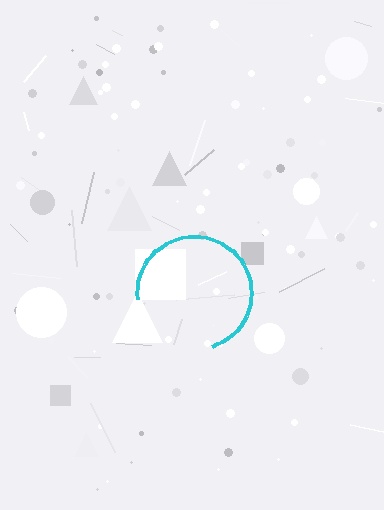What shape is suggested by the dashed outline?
The dashed outline suggests a circle.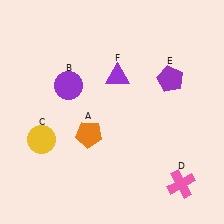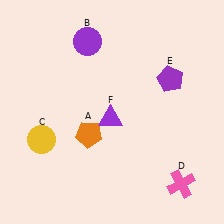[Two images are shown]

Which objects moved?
The objects that moved are: the purple circle (B), the purple triangle (F).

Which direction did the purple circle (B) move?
The purple circle (B) moved up.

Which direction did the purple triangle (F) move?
The purple triangle (F) moved down.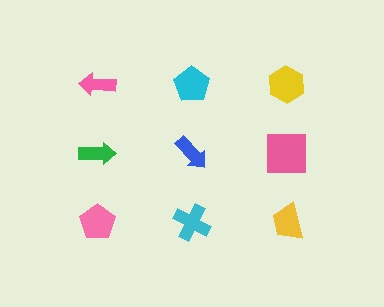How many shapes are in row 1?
3 shapes.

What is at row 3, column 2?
A cyan cross.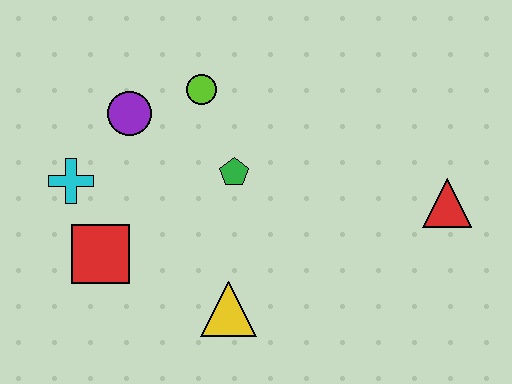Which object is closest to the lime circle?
The purple circle is closest to the lime circle.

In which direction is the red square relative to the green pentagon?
The red square is to the left of the green pentagon.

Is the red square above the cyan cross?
No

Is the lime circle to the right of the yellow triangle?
No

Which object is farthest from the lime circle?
The red triangle is farthest from the lime circle.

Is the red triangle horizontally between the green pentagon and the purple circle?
No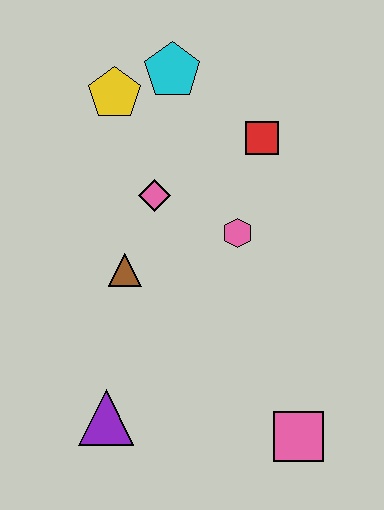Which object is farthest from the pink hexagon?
The purple triangle is farthest from the pink hexagon.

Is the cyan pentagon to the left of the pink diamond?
No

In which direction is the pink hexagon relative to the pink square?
The pink hexagon is above the pink square.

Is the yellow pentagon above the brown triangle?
Yes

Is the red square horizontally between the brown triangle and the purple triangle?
No